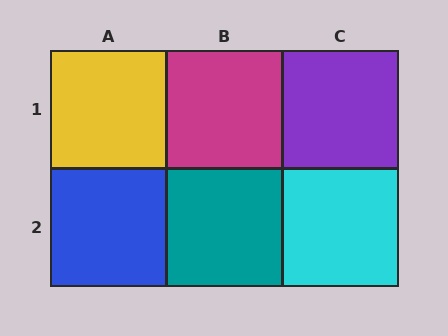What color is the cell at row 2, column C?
Cyan.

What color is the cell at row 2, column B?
Teal.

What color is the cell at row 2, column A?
Blue.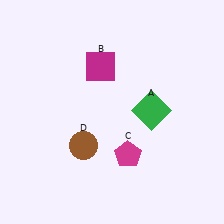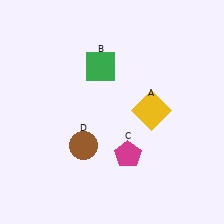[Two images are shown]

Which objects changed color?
A changed from green to yellow. B changed from magenta to green.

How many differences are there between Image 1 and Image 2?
There are 2 differences between the two images.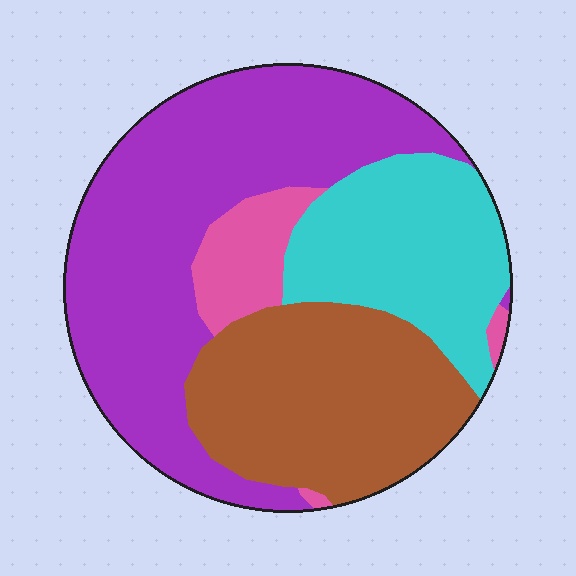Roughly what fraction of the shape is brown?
Brown covers 27% of the shape.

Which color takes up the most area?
Purple, at roughly 45%.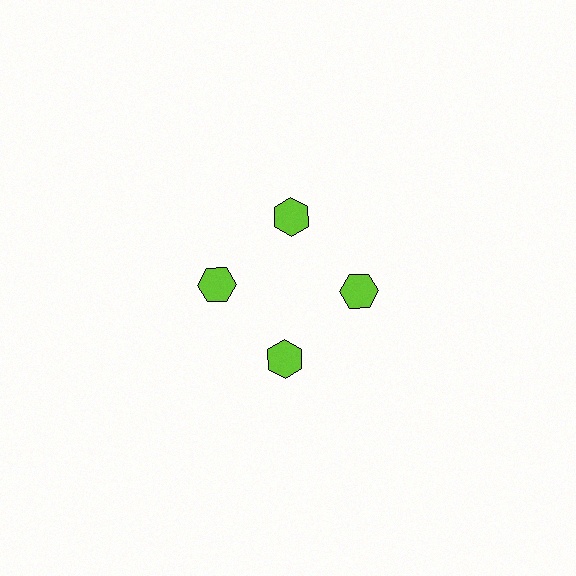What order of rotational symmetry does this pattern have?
This pattern has 4-fold rotational symmetry.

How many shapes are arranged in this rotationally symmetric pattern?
There are 4 shapes, arranged in 4 groups of 1.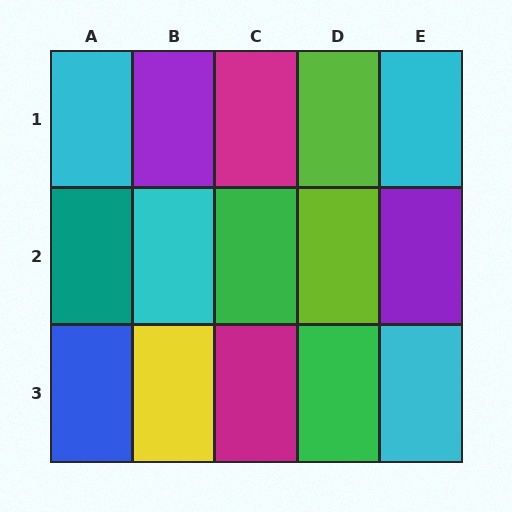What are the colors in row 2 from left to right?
Teal, cyan, green, lime, purple.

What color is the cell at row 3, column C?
Magenta.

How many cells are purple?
2 cells are purple.